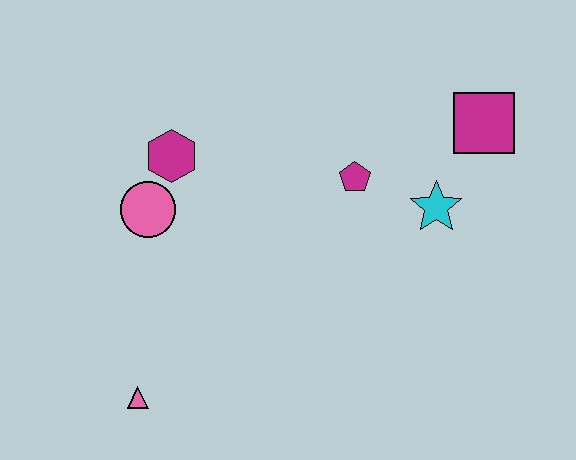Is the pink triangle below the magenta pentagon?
Yes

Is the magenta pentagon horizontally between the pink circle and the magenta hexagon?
No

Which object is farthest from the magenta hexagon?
The magenta square is farthest from the magenta hexagon.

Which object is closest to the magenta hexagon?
The pink circle is closest to the magenta hexagon.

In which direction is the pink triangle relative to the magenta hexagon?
The pink triangle is below the magenta hexagon.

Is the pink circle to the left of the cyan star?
Yes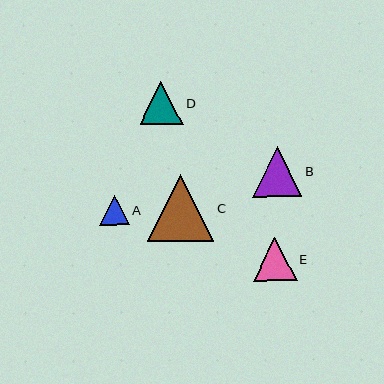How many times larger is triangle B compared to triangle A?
Triangle B is approximately 1.7 times the size of triangle A.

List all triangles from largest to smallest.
From largest to smallest: C, B, E, D, A.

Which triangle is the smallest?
Triangle A is the smallest with a size of approximately 30 pixels.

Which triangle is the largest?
Triangle C is the largest with a size of approximately 67 pixels.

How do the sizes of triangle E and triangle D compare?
Triangle E and triangle D are approximately the same size.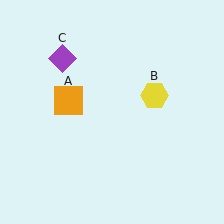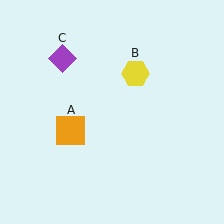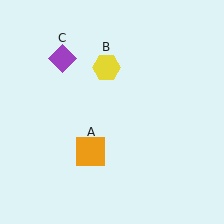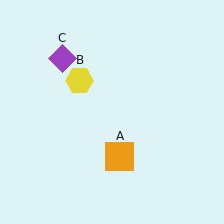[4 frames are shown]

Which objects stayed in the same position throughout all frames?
Purple diamond (object C) remained stationary.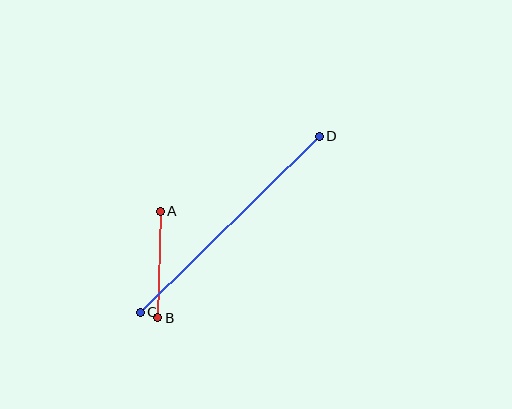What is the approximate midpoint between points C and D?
The midpoint is at approximately (230, 224) pixels.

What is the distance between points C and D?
The distance is approximately 251 pixels.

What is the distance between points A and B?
The distance is approximately 106 pixels.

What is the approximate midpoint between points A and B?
The midpoint is at approximately (159, 264) pixels.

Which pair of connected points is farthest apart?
Points C and D are farthest apart.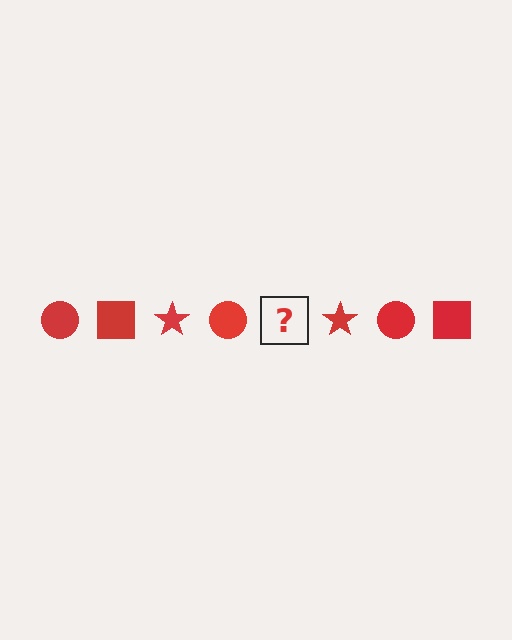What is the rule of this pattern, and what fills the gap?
The rule is that the pattern cycles through circle, square, star shapes in red. The gap should be filled with a red square.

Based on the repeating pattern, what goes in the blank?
The blank should be a red square.